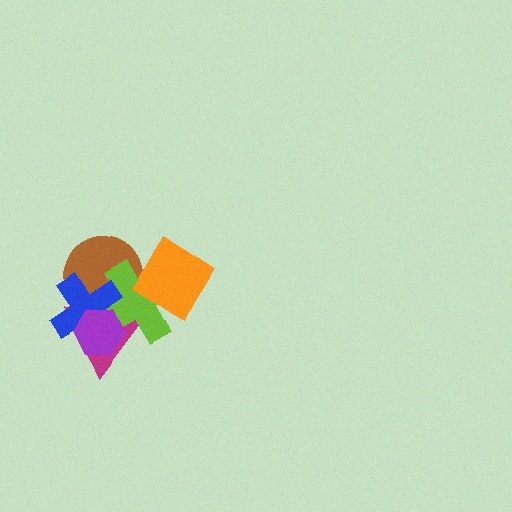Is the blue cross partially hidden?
Yes, it is partially covered by another shape.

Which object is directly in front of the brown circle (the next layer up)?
The magenta triangle is directly in front of the brown circle.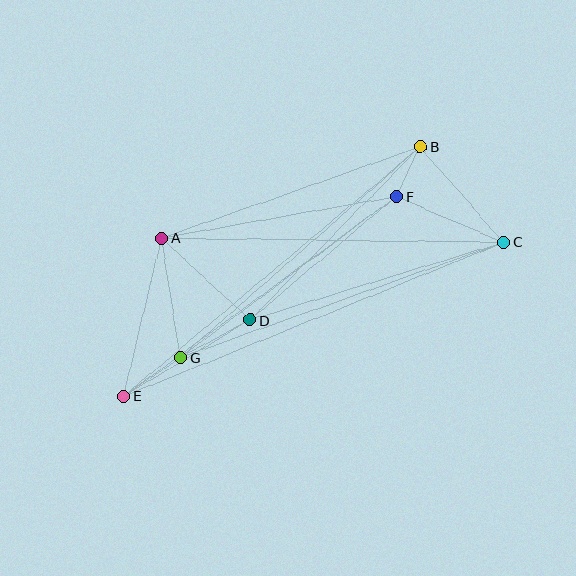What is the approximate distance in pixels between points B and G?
The distance between B and G is approximately 320 pixels.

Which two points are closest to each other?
Points B and F are closest to each other.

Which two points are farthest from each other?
Points C and E are farthest from each other.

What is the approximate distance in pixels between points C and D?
The distance between C and D is approximately 265 pixels.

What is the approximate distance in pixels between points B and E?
The distance between B and E is approximately 388 pixels.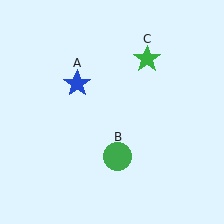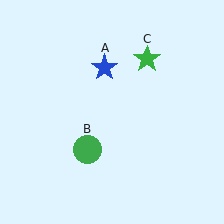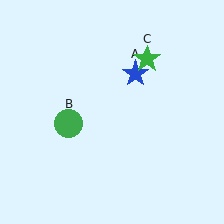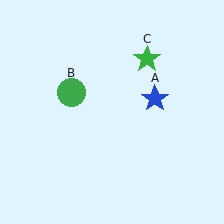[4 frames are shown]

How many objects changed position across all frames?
2 objects changed position: blue star (object A), green circle (object B).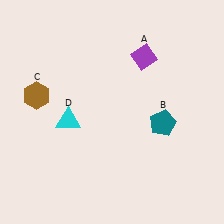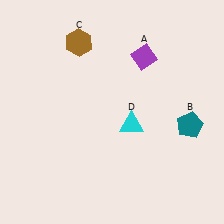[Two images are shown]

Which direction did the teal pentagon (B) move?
The teal pentagon (B) moved right.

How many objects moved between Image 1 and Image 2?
3 objects moved between the two images.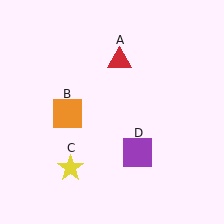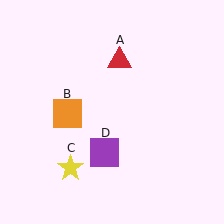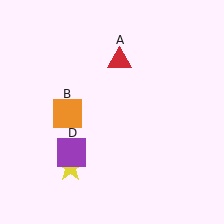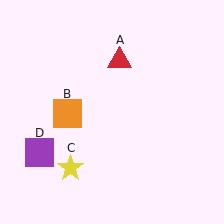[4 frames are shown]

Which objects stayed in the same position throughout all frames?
Red triangle (object A) and orange square (object B) and yellow star (object C) remained stationary.